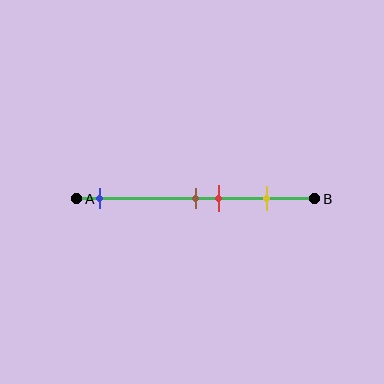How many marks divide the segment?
There are 4 marks dividing the segment.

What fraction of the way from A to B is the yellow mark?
The yellow mark is approximately 80% (0.8) of the way from A to B.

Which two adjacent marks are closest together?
The brown and red marks are the closest adjacent pair.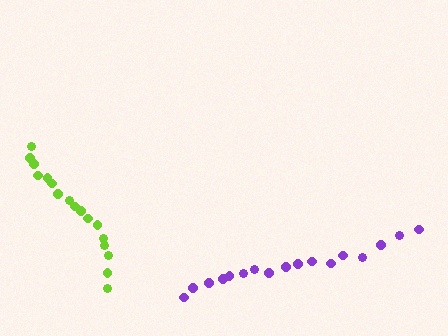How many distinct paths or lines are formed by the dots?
There are 2 distinct paths.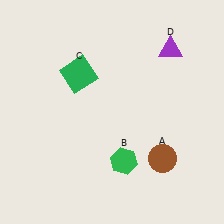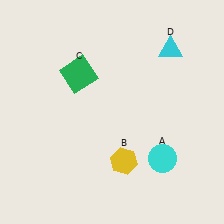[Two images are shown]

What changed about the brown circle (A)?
In Image 1, A is brown. In Image 2, it changed to cyan.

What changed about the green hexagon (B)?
In Image 1, B is green. In Image 2, it changed to yellow.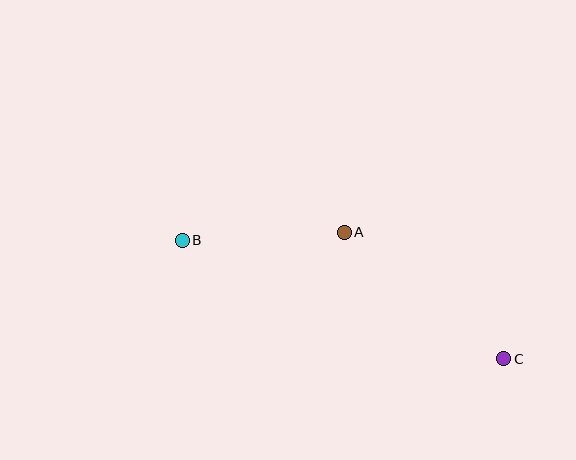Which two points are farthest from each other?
Points B and C are farthest from each other.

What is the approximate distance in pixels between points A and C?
The distance between A and C is approximately 204 pixels.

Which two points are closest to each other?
Points A and B are closest to each other.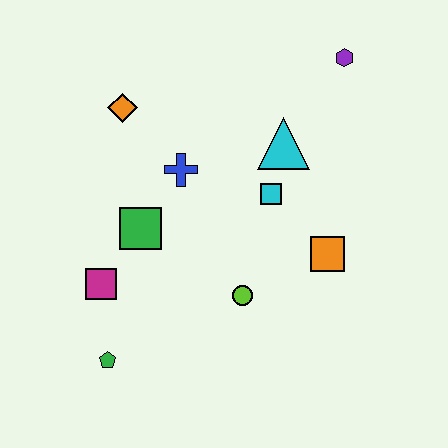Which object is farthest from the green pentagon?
The purple hexagon is farthest from the green pentagon.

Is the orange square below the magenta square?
No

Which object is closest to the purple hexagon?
The cyan triangle is closest to the purple hexagon.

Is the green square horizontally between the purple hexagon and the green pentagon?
Yes